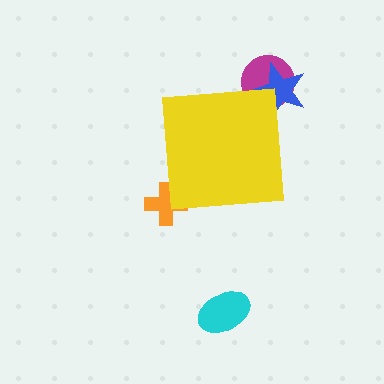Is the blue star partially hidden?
Yes, the blue star is partially hidden behind the yellow square.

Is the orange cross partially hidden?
Yes, the orange cross is partially hidden behind the yellow square.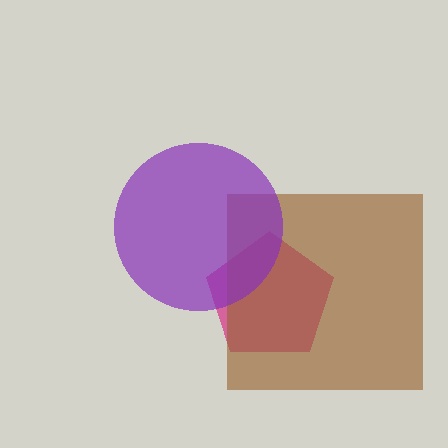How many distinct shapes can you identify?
There are 3 distinct shapes: a magenta pentagon, a brown square, a purple circle.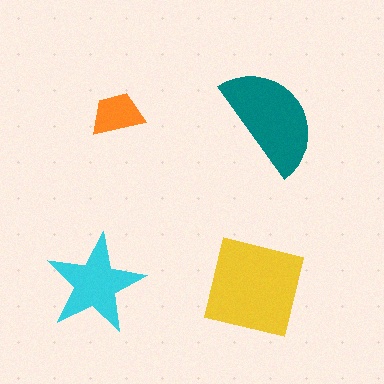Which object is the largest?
The yellow square.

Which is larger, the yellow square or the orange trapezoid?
The yellow square.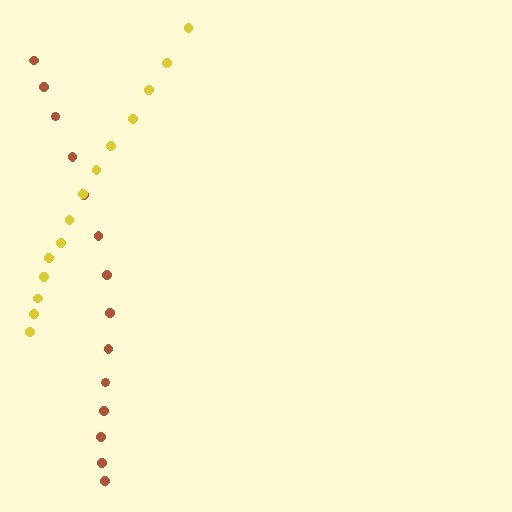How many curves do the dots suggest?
There are 2 distinct paths.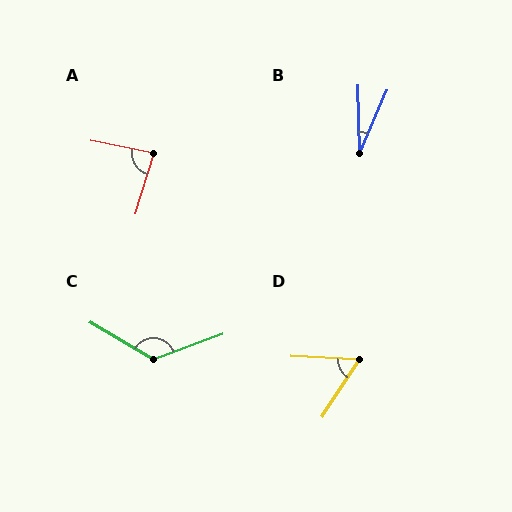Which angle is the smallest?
B, at approximately 25 degrees.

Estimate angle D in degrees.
Approximately 59 degrees.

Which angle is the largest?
C, at approximately 129 degrees.